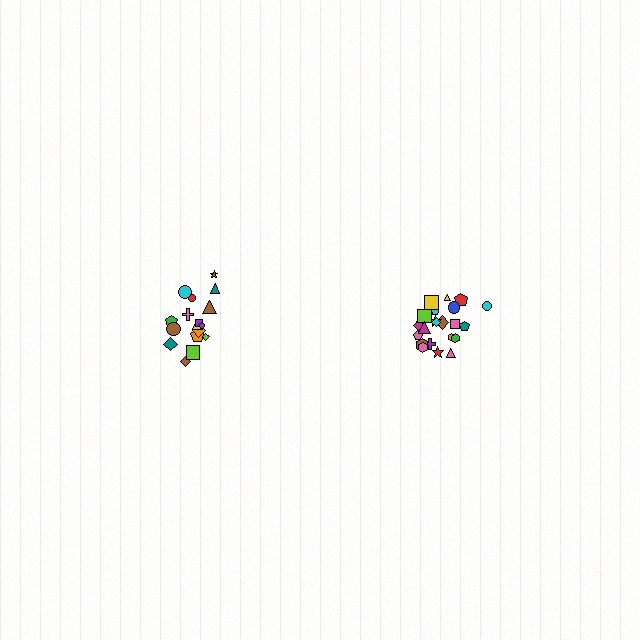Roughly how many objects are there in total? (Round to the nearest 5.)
Roughly 40 objects in total.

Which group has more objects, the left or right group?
The right group.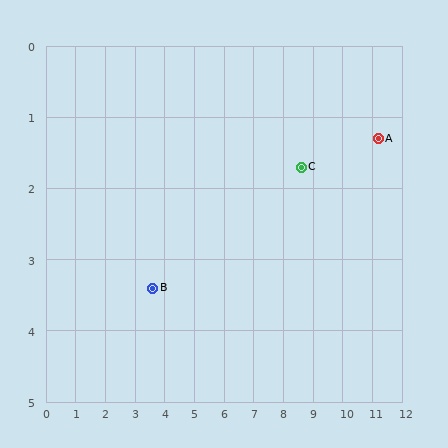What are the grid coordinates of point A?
Point A is at approximately (11.2, 1.3).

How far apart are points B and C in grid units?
Points B and C are about 5.3 grid units apart.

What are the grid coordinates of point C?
Point C is at approximately (8.6, 1.7).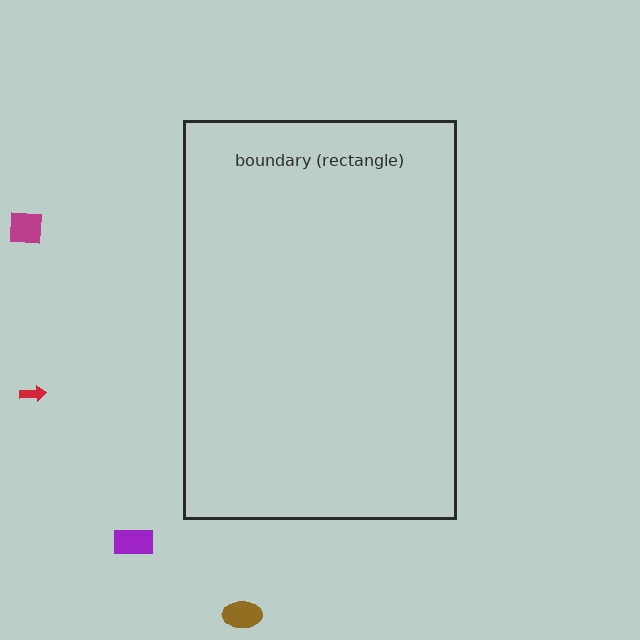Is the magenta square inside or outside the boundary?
Outside.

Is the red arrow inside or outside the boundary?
Outside.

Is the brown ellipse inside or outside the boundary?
Outside.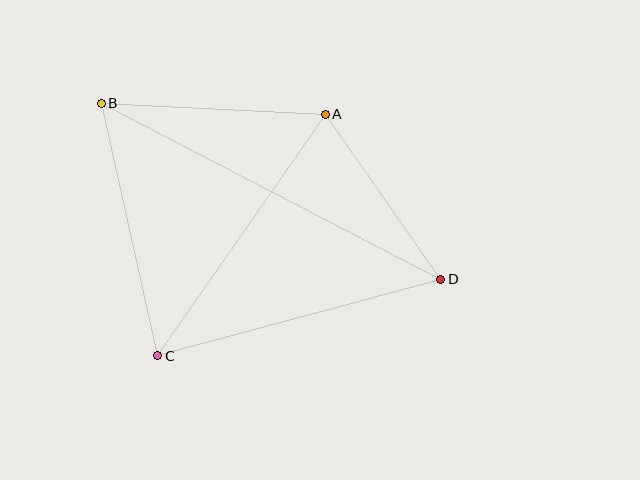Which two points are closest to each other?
Points A and D are closest to each other.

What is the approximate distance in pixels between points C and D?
The distance between C and D is approximately 293 pixels.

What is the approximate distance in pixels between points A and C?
The distance between A and C is approximately 294 pixels.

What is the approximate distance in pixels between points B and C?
The distance between B and C is approximately 259 pixels.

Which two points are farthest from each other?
Points B and D are farthest from each other.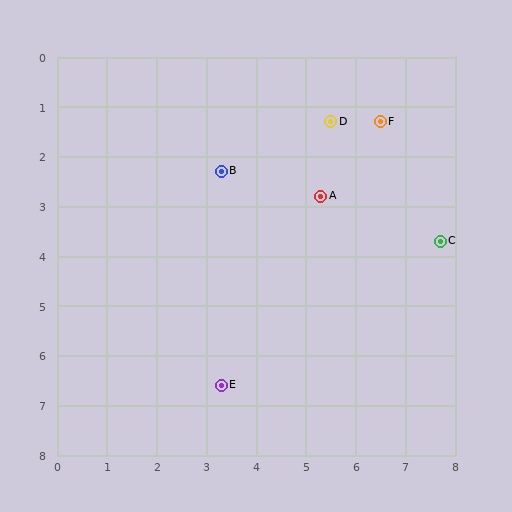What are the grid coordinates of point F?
Point F is at approximately (6.5, 1.3).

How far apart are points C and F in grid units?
Points C and F are about 2.7 grid units apart.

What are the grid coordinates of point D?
Point D is at approximately (5.5, 1.3).